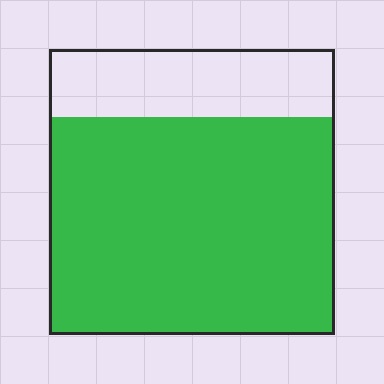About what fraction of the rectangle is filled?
About three quarters (3/4).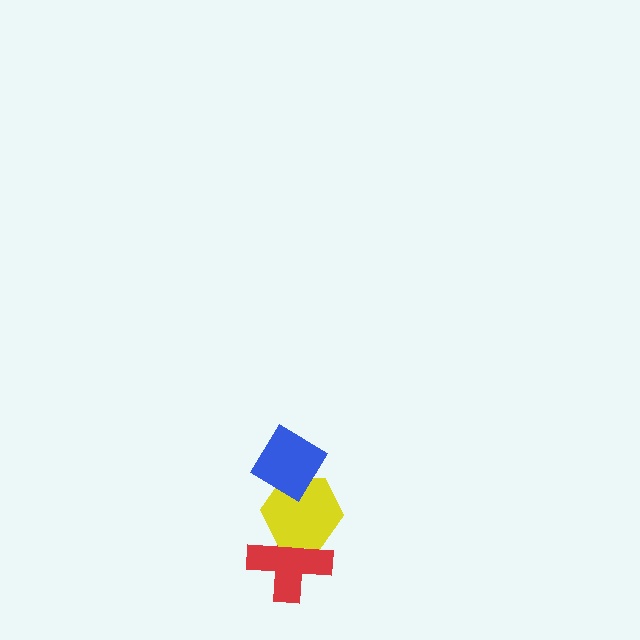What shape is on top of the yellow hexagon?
The blue diamond is on top of the yellow hexagon.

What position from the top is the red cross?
The red cross is 3rd from the top.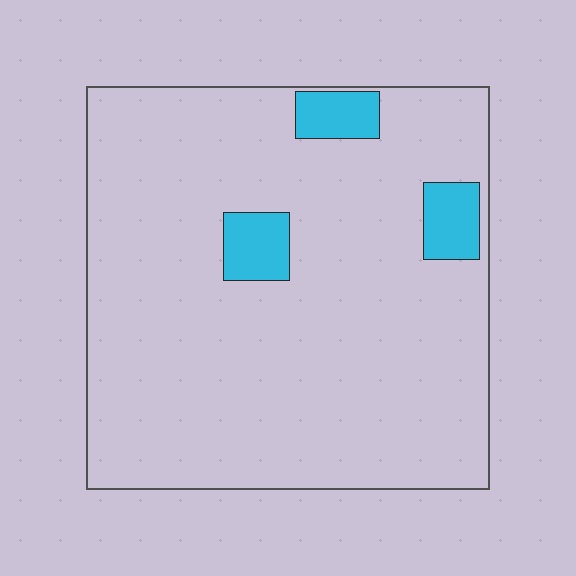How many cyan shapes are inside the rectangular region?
3.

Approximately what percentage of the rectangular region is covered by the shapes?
Approximately 10%.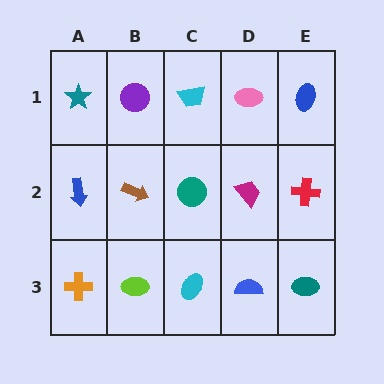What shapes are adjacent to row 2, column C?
A cyan trapezoid (row 1, column C), a cyan ellipse (row 3, column C), a brown arrow (row 2, column B), a magenta trapezoid (row 2, column D).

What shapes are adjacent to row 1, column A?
A blue arrow (row 2, column A), a purple circle (row 1, column B).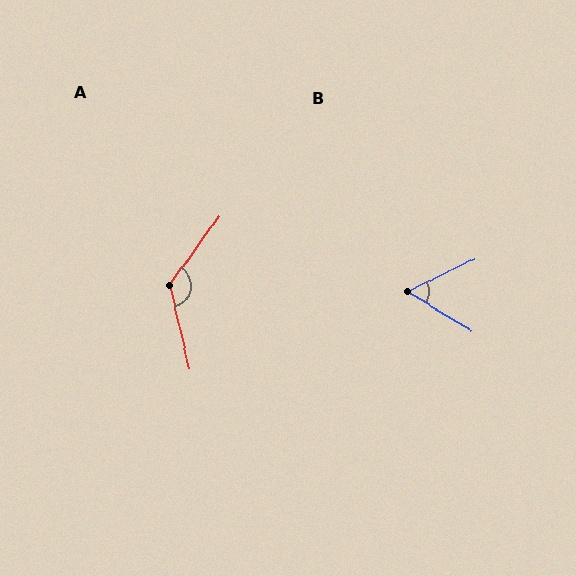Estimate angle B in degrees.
Approximately 58 degrees.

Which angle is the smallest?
B, at approximately 58 degrees.